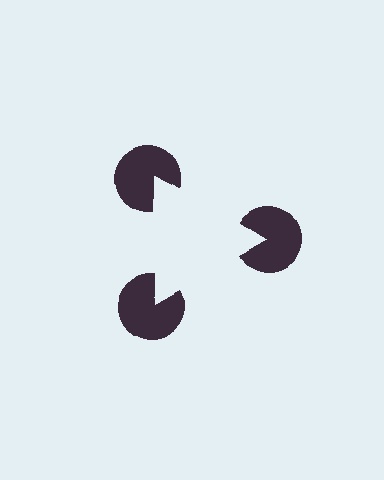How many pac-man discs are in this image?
There are 3 — one at each vertex of the illusory triangle.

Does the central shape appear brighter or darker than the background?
It typically appears slightly brighter than the background, even though no actual brightness change is drawn.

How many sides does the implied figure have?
3 sides.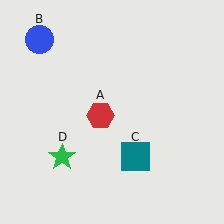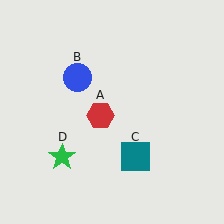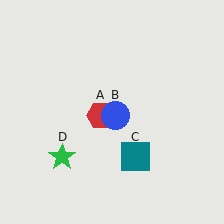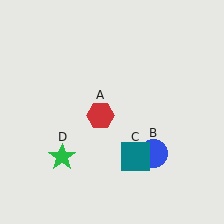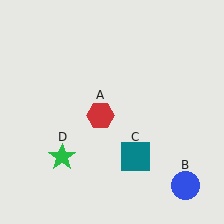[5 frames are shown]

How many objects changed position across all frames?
1 object changed position: blue circle (object B).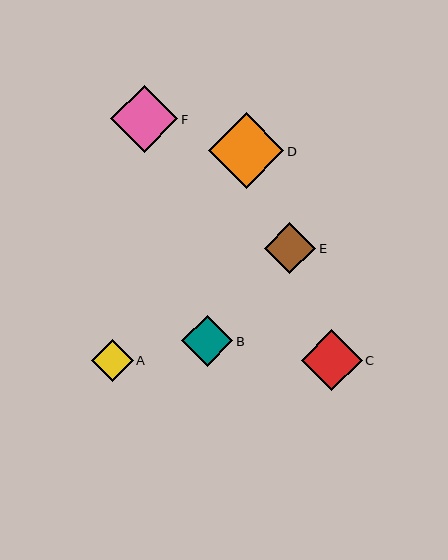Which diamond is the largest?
Diamond D is the largest with a size of approximately 75 pixels.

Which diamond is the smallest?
Diamond A is the smallest with a size of approximately 42 pixels.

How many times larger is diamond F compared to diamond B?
Diamond F is approximately 1.3 times the size of diamond B.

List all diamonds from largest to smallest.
From largest to smallest: D, F, C, B, E, A.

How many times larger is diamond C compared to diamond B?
Diamond C is approximately 1.2 times the size of diamond B.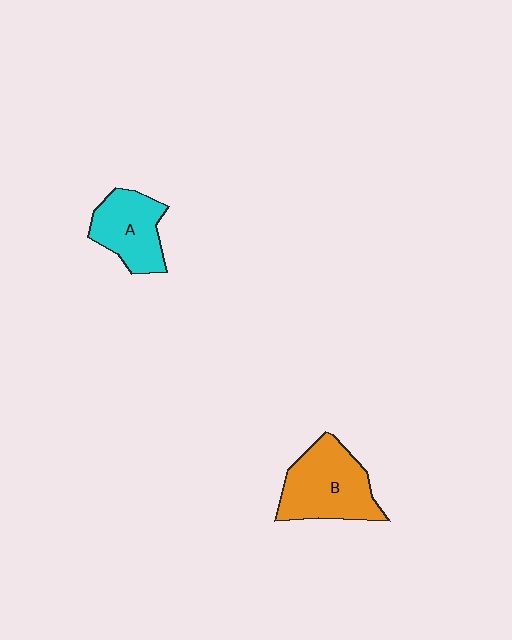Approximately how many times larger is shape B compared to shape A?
Approximately 1.3 times.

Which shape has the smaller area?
Shape A (cyan).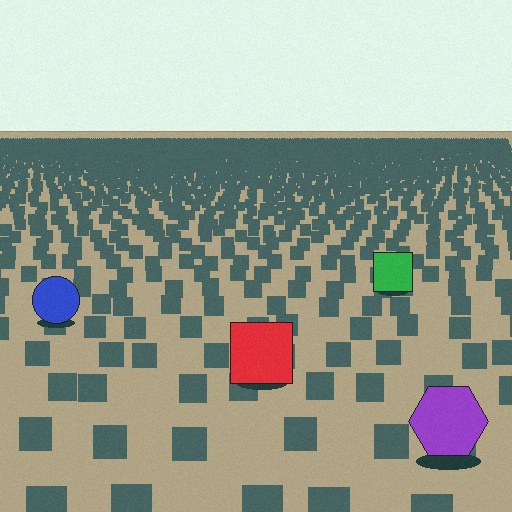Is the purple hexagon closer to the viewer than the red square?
Yes. The purple hexagon is closer — you can tell from the texture gradient: the ground texture is coarser near it.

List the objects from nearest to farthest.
From nearest to farthest: the purple hexagon, the red square, the blue circle, the green square.